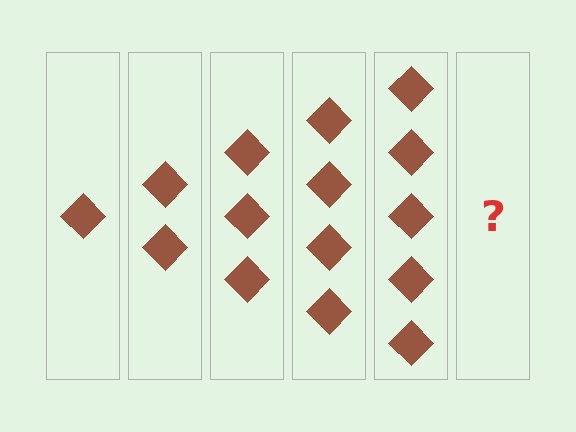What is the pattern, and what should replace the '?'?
The pattern is that each step adds one more diamond. The '?' should be 6 diamonds.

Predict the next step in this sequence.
The next step is 6 diamonds.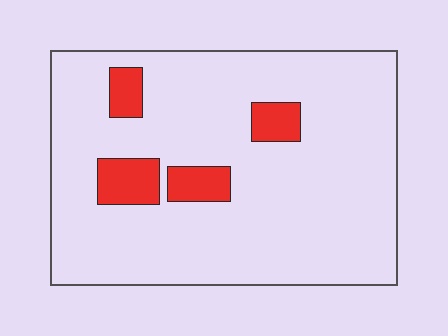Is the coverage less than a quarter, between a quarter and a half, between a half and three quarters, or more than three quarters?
Less than a quarter.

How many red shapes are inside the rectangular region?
4.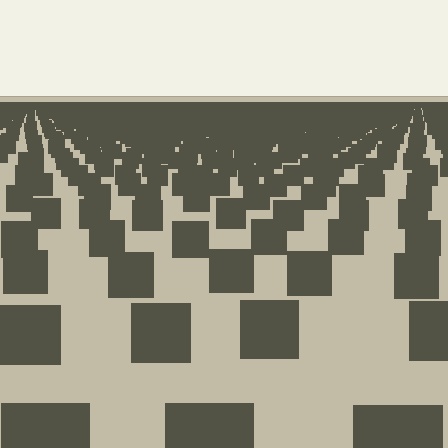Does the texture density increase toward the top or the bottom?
Density increases toward the top.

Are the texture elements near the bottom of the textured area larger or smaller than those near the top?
Larger. Near the bottom, elements are closer to the viewer and appear at a bigger on-screen size.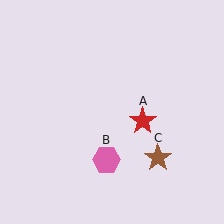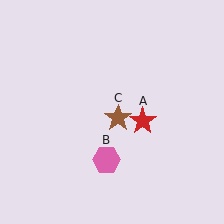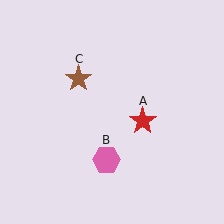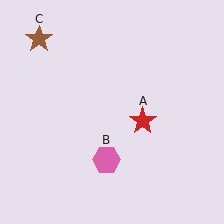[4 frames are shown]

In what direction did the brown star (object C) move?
The brown star (object C) moved up and to the left.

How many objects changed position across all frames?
1 object changed position: brown star (object C).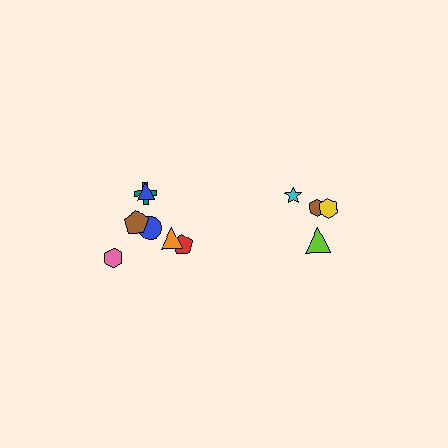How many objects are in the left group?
There are 7 objects.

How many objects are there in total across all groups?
There are 11 objects.